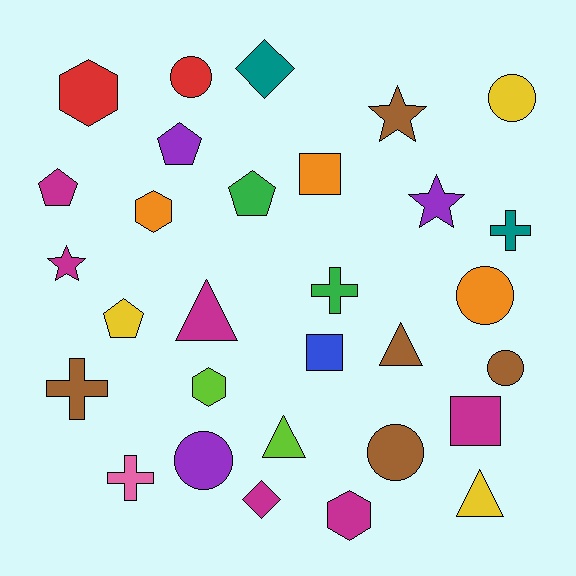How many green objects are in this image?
There are 2 green objects.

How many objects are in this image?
There are 30 objects.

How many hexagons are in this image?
There are 4 hexagons.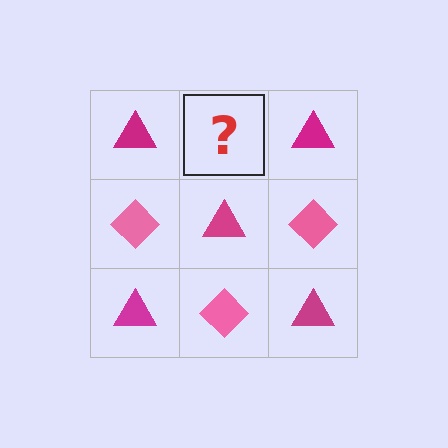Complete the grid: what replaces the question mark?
The question mark should be replaced with a pink diamond.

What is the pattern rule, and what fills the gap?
The rule is that it alternates magenta triangle and pink diamond in a checkerboard pattern. The gap should be filled with a pink diamond.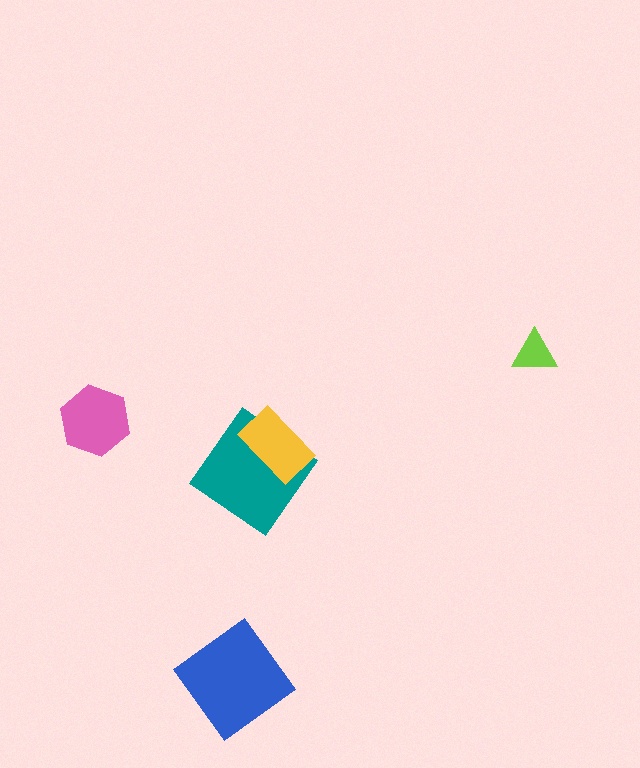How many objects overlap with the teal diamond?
1 object overlaps with the teal diamond.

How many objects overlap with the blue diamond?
0 objects overlap with the blue diamond.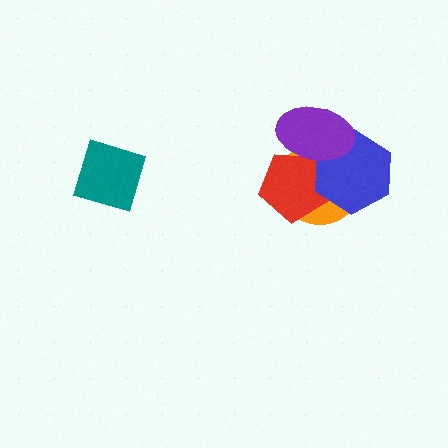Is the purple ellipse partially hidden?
No, no other shape covers it.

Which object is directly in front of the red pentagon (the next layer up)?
The blue hexagon is directly in front of the red pentagon.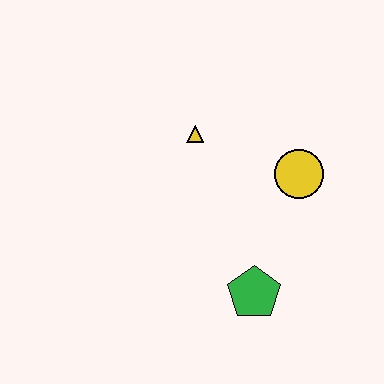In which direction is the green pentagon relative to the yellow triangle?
The green pentagon is below the yellow triangle.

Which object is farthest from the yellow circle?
The green pentagon is farthest from the yellow circle.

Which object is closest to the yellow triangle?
The yellow circle is closest to the yellow triangle.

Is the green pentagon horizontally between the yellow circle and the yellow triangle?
Yes